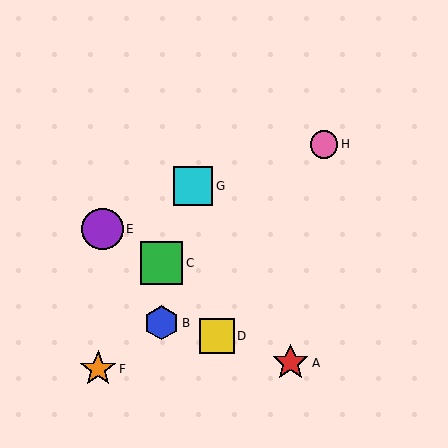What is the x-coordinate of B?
Object B is at x≈162.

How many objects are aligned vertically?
2 objects (B, C) are aligned vertically.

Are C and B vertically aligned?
Yes, both are at x≈162.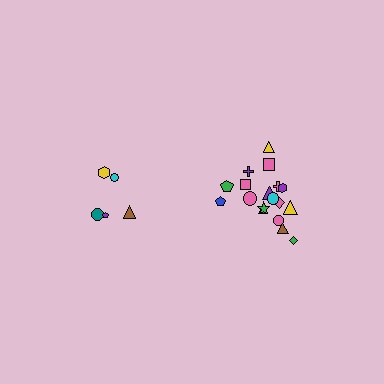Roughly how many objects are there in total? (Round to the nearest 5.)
Roughly 25 objects in total.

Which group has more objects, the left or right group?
The right group.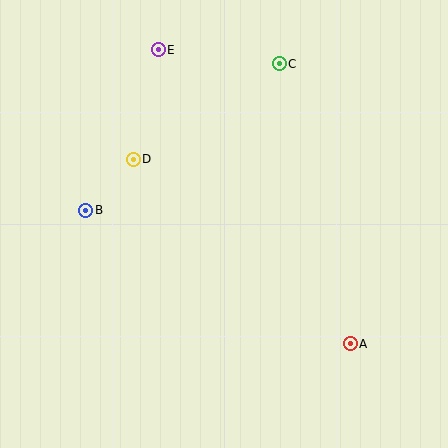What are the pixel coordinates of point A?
Point A is at (350, 344).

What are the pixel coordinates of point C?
Point C is at (279, 64).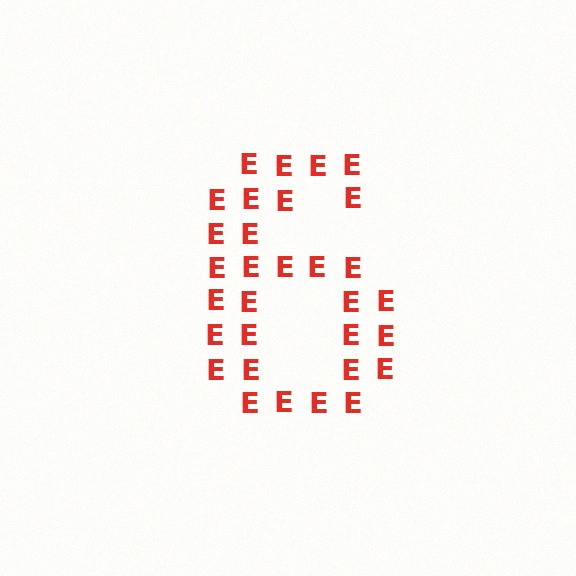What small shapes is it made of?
It is made of small letter E's.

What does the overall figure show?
The overall figure shows the digit 6.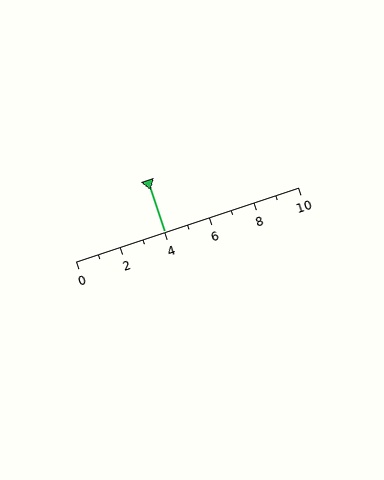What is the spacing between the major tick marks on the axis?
The major ticks are spaced 2 apart.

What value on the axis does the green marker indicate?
The marker indicates approximately 4.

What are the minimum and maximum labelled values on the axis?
The axis runs from 0 to 10.